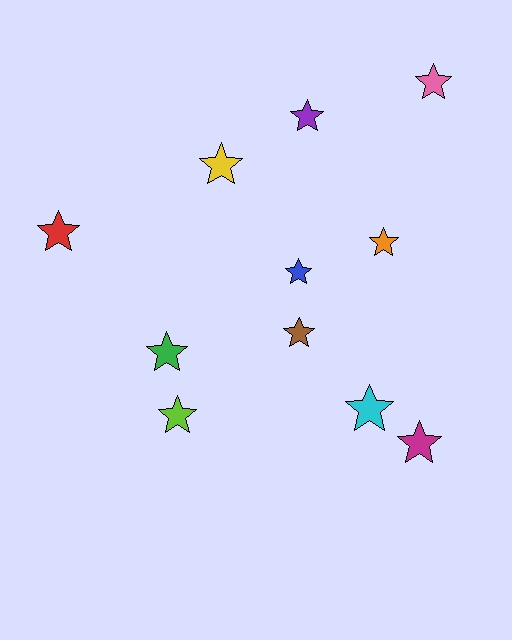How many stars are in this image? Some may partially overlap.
There are 11 stars.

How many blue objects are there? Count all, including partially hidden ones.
There is 1 blue object.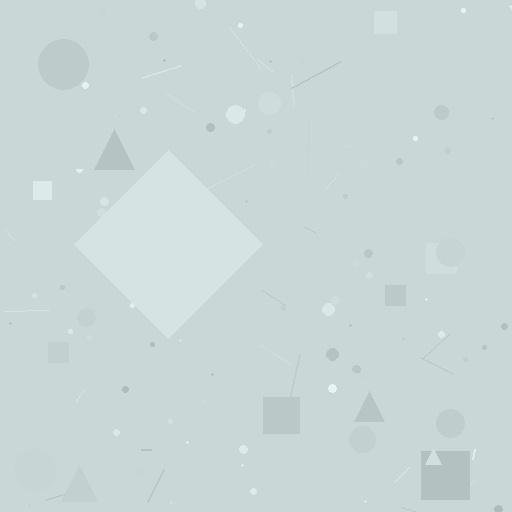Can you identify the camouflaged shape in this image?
The camouflaged shape is a diamond.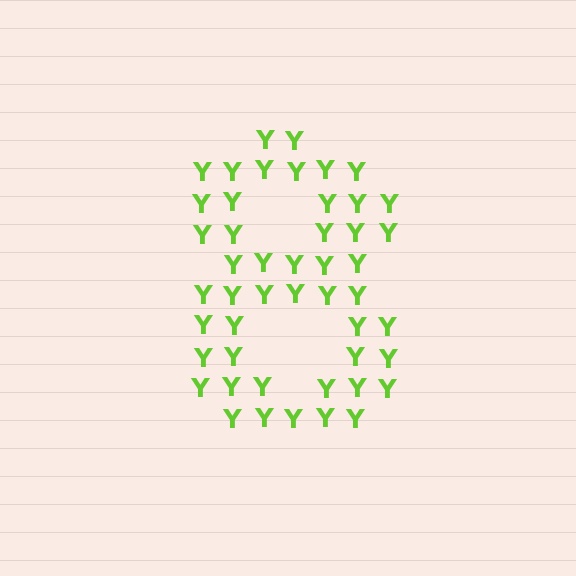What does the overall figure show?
The overall figure shows the digit 8.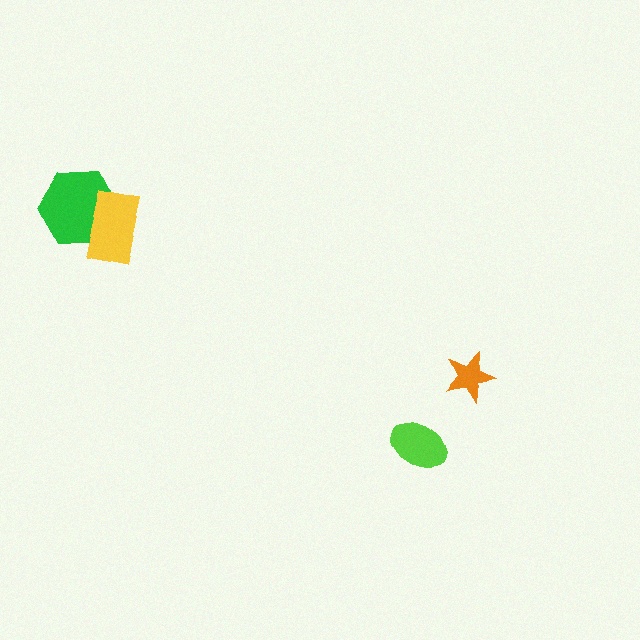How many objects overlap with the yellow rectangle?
1 object overlaps with the yellow rectangle.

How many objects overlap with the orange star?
0 objects overlap with the orange star.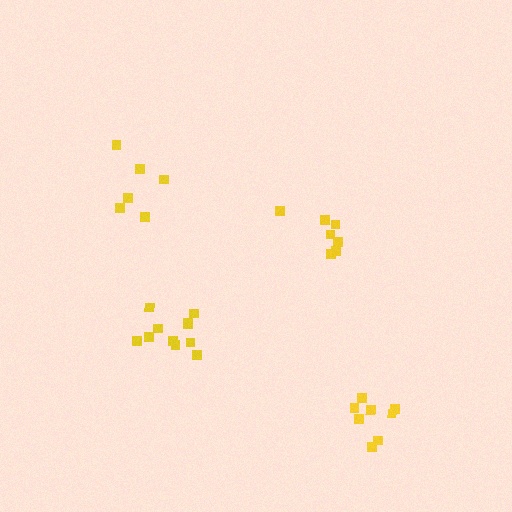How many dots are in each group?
Group 1: 11 dots, Group 2: 8 dots, Group 3: 6 dots, Group 4: 7 dots (32 total).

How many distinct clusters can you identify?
There are 4 distinct clusters.